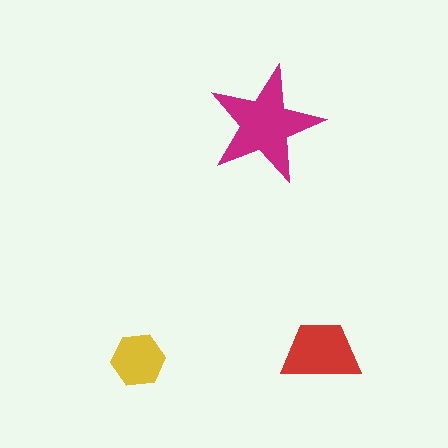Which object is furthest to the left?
The yellow hexagon is leftmost.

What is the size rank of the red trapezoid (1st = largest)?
2nd.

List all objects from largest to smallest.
The magenta star, the red trapezoid, the yellow hexagon.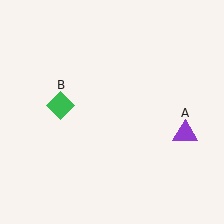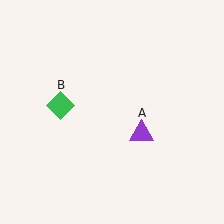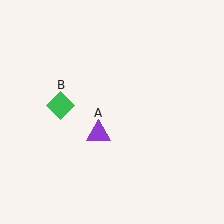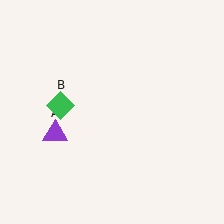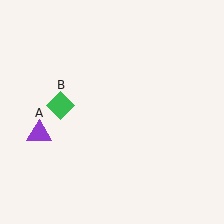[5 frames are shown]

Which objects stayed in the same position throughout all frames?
Green diamond (object B) remained stationary.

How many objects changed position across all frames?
1 object changed position: purple triangle (object A).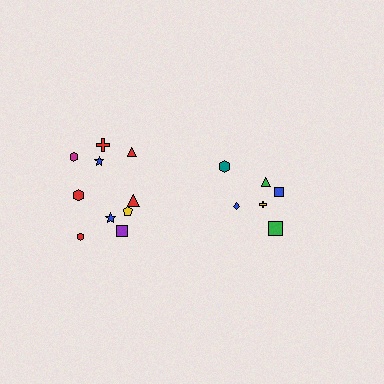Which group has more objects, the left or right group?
The left group.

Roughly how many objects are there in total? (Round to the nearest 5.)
Roughly 15 objects in total.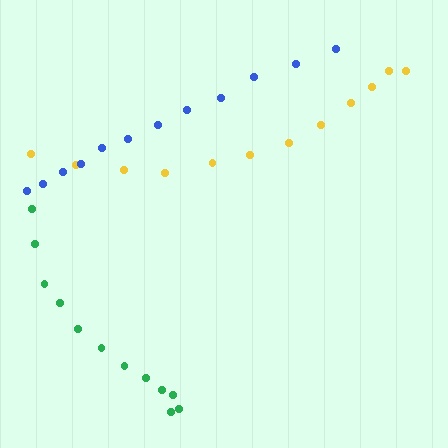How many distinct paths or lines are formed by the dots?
There are 3 distinct paths.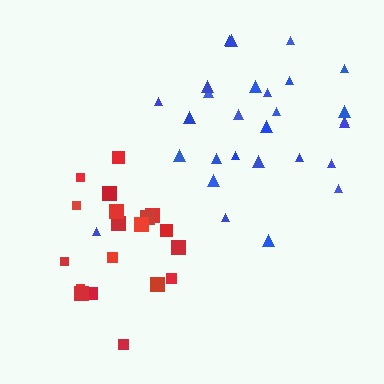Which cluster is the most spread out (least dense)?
Blue.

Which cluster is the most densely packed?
Red.